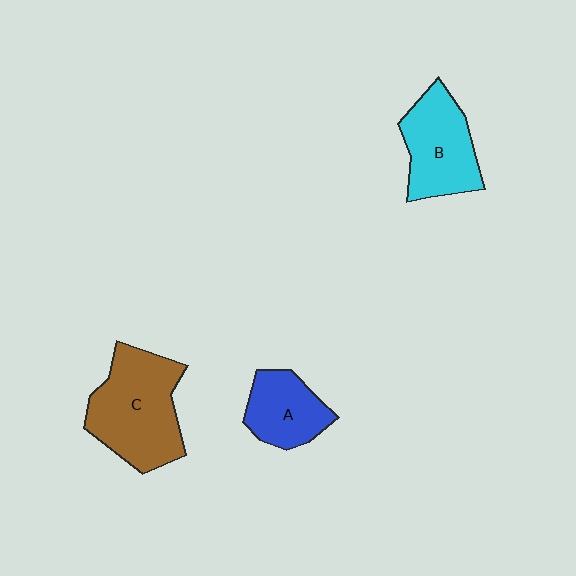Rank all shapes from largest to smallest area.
From largest to smallest: C (brown), B (cyan), A (blue).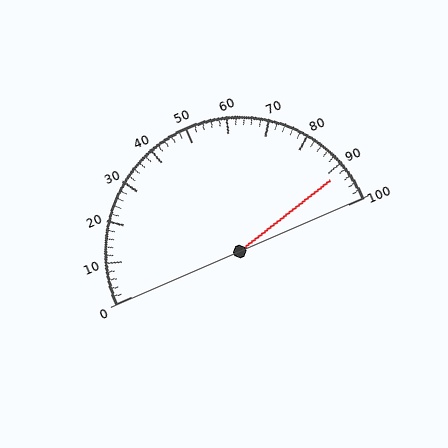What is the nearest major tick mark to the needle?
The nearest major tick mark is 90.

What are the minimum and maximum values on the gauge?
The gauge ranges from 0 to 100.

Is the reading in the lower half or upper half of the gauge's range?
The reading is in the upper half of the range (0 to 100).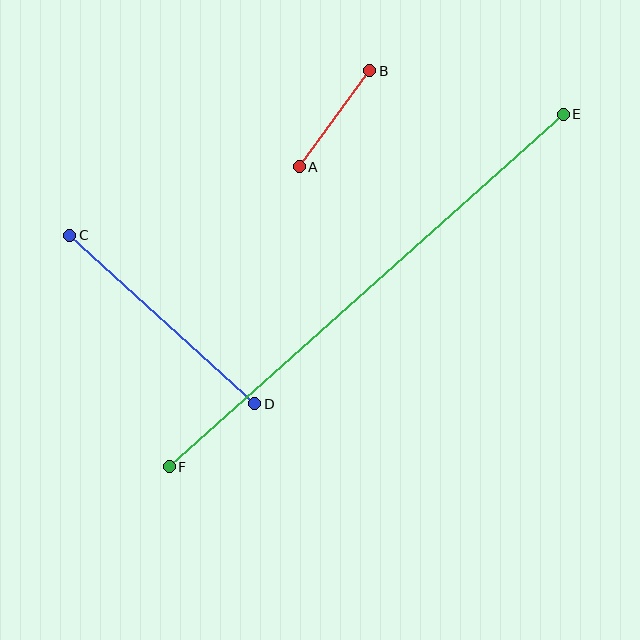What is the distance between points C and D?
The distance is approximately 250 pixels.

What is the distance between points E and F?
The distance is approximately 529 pixels.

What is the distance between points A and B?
The distance is approximately 119 pixels.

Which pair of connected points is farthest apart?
Points E and F are farthest apart.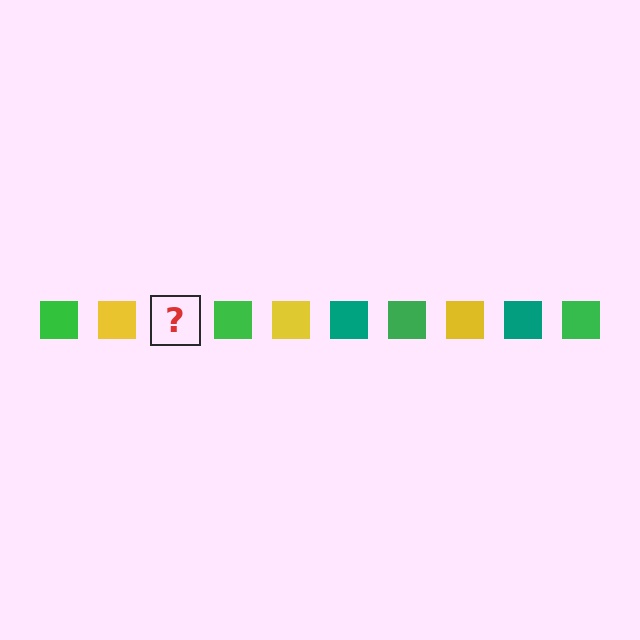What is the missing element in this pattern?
The missing element is a teal square.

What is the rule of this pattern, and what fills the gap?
The rule is that the pattern cycles through green, yellow, teal squares. The gap should be filled with a teal square.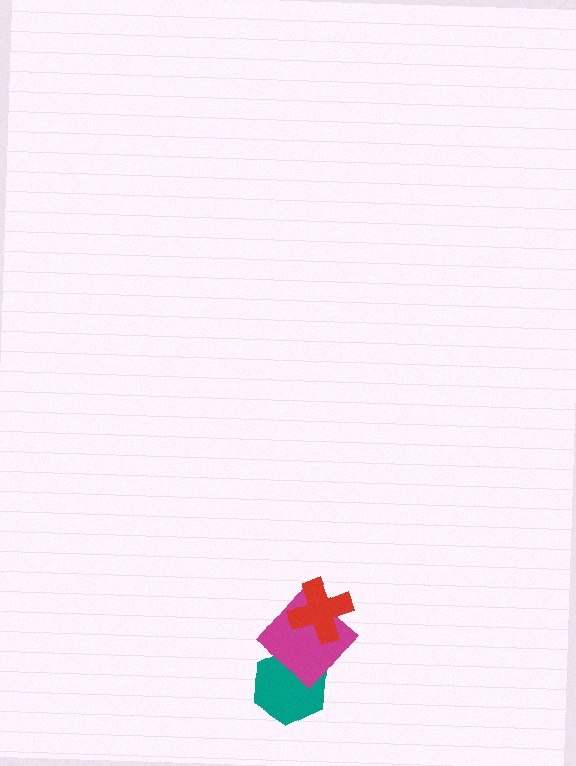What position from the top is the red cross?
The red cross is 1st from the top.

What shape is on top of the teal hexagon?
The magenta diamond is on top of the teal hexagon.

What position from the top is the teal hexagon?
The teal hexagon is 3rd from the top.